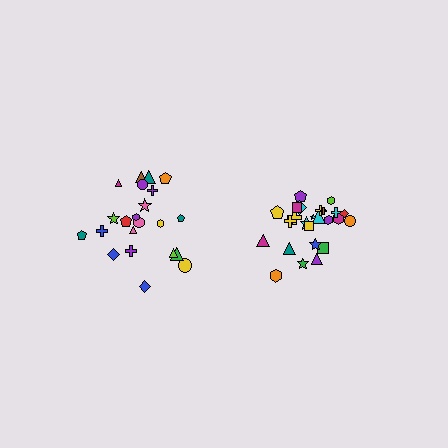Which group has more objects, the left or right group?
The right group.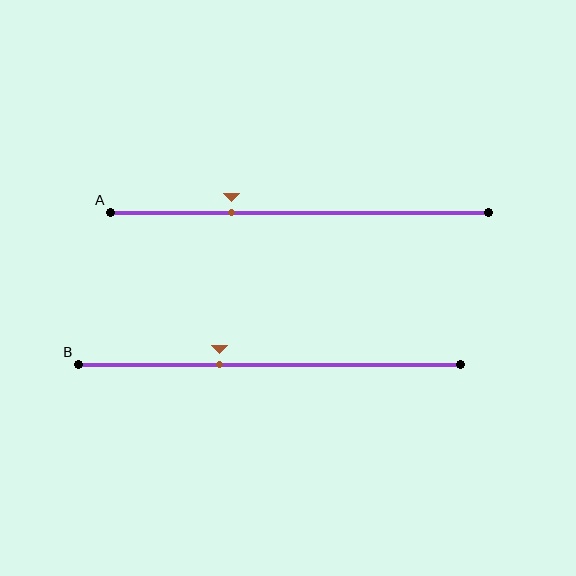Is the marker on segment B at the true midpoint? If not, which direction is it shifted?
No, the marker on segment B is shifted to the left by about 13% of the segment length.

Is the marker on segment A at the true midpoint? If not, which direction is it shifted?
No, the marker on segment A is shifted to the left by about 18% of the segment length.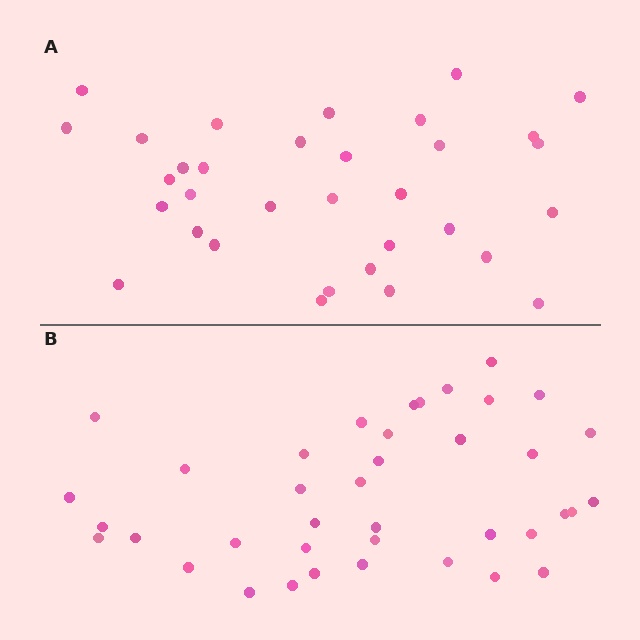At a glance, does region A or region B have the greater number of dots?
Region B (the bottom region) has more dots.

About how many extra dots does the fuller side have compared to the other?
Region B has about 6 more dots than region A.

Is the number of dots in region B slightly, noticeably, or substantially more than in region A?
Region B has only slightly more — the two regions are fairly close. The ratio is roughly 1.2 to 1.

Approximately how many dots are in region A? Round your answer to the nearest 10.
About 30 dots. (The exact count is 33, which rounds to 30.)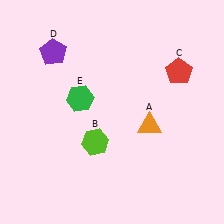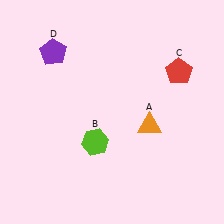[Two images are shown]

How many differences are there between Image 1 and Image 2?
There is 1 difference between the two images.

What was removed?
The green hexagon (E) was removed in Image 2.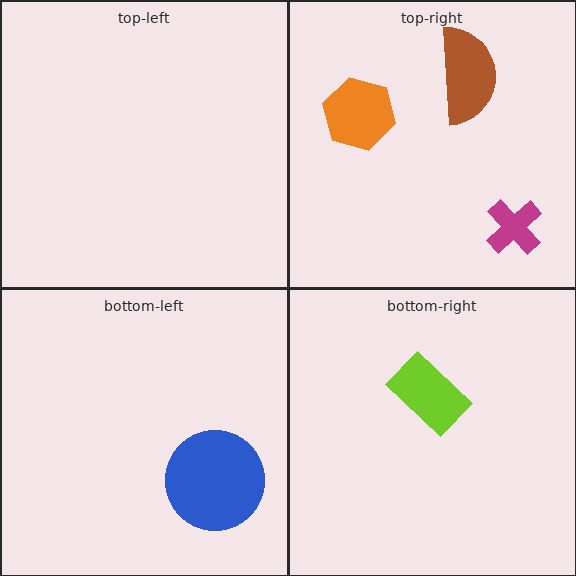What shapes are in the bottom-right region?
The lime rectangle.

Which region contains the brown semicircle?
The top-right region.